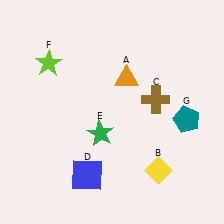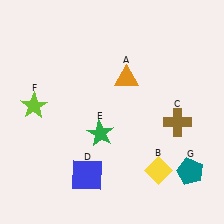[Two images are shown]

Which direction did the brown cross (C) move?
The brown cross (C) moved down.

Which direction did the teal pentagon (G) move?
The teal pentagon (G) moved down.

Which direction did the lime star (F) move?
The lime star (F) moved down.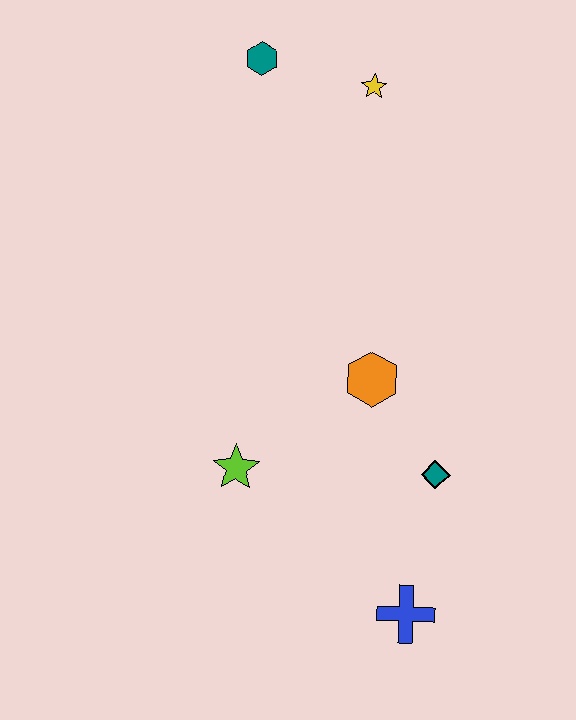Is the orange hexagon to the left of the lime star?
No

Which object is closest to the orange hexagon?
The teal diamond is closest to the orange hexagon.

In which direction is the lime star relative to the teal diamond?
The lime star is to the left of the teal diamond.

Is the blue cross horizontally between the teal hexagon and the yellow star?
No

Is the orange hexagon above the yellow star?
No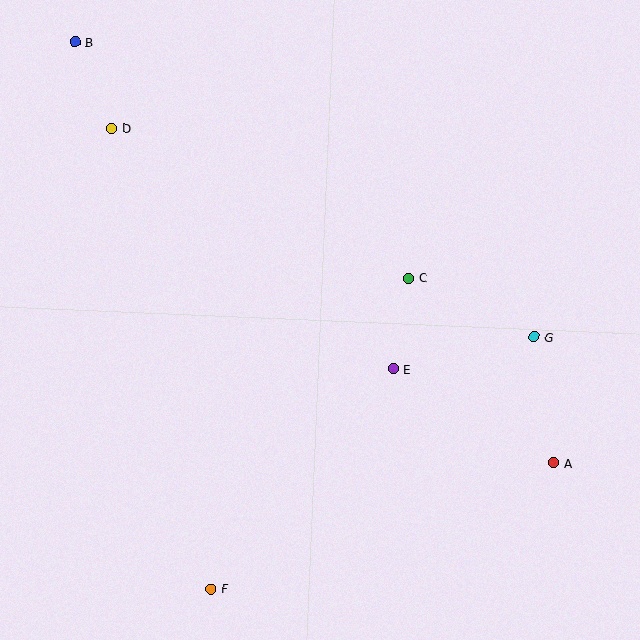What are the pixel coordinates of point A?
Point A is at (554, 463).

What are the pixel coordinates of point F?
Point F is at (211, 589).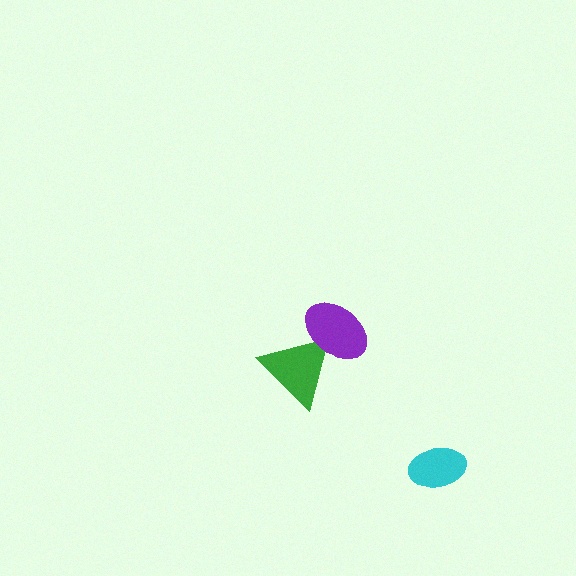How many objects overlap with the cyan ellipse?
0 objects overlap with the cyan ellipse.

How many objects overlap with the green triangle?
1 object overlaps with the green triangle.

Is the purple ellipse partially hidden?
No, no other shape covers it.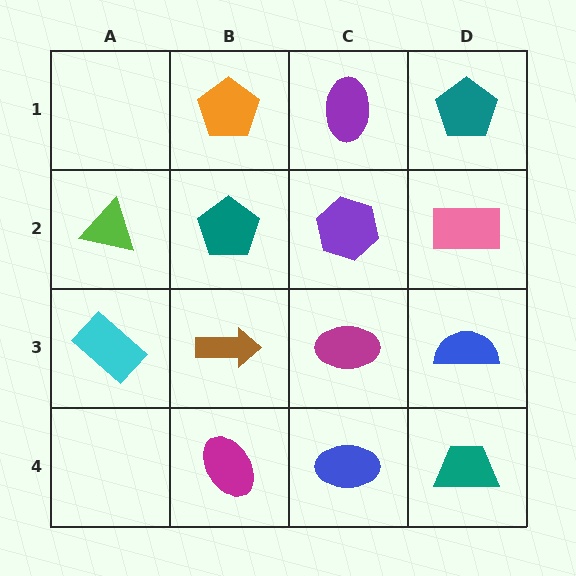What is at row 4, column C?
A blue ellipse.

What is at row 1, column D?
A teal pentagon.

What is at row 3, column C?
A magenta ellipse.